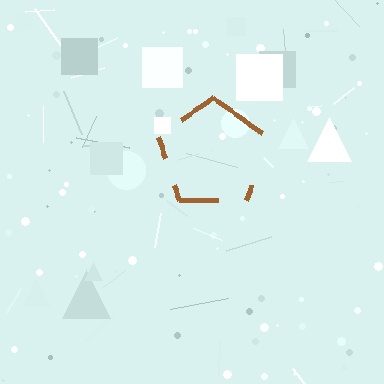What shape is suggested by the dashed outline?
The dashed outline suggests a pentagon.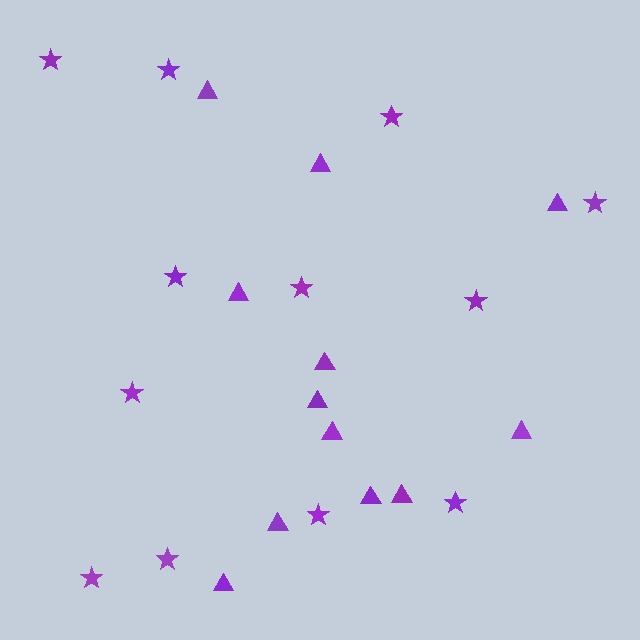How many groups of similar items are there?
There are 2 groups: one group of stars (12) and one group of triangles (12).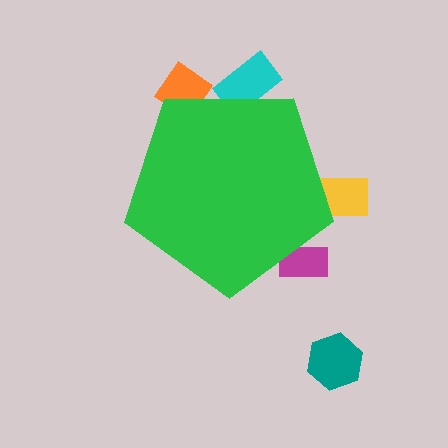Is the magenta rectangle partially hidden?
Yes, the magenta rectangle is partially hidden behind the green pentagon.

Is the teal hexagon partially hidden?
No, the teal hexagon is fully visible.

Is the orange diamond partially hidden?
Yes, the orange diamond is partially hidden behind the green pentagon.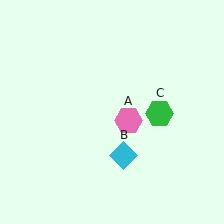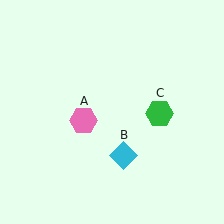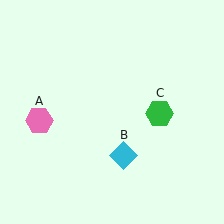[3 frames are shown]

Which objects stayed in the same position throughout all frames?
Cyan diamond (object B) and green hexagon (object C) remained stationary.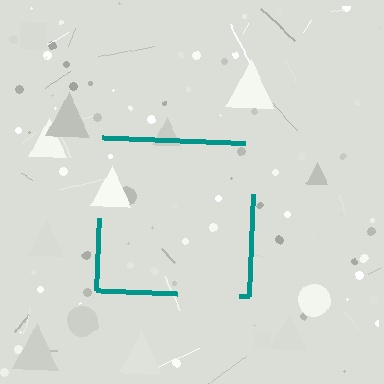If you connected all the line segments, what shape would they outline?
They would outline a square.